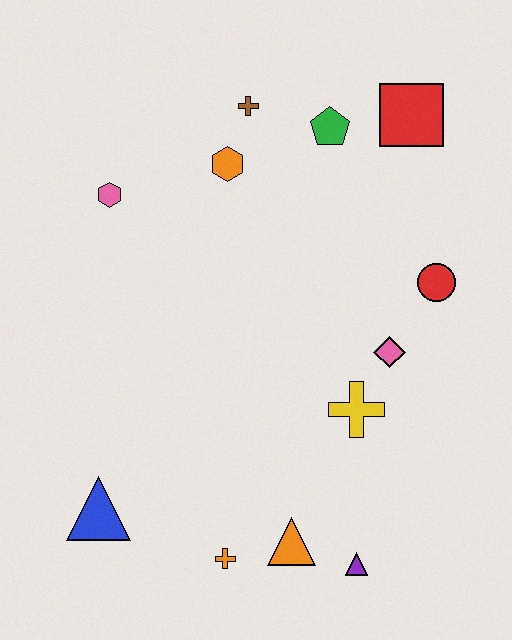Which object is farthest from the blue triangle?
The red square is farthest from the blue triangle.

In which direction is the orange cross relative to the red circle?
The orange cross is below the red circle.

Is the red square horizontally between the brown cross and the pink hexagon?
No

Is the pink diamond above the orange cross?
Yes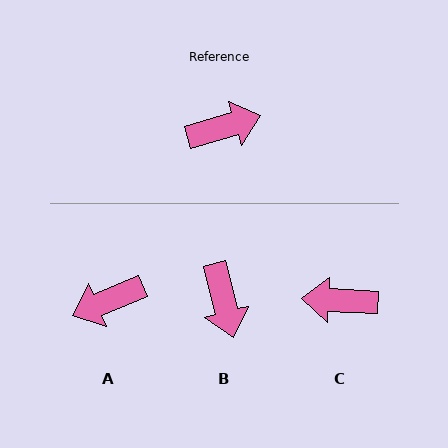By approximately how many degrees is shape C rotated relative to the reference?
Approximately 161 degrees counter-clockwise.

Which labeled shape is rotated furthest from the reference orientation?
A, about 174 degrees away.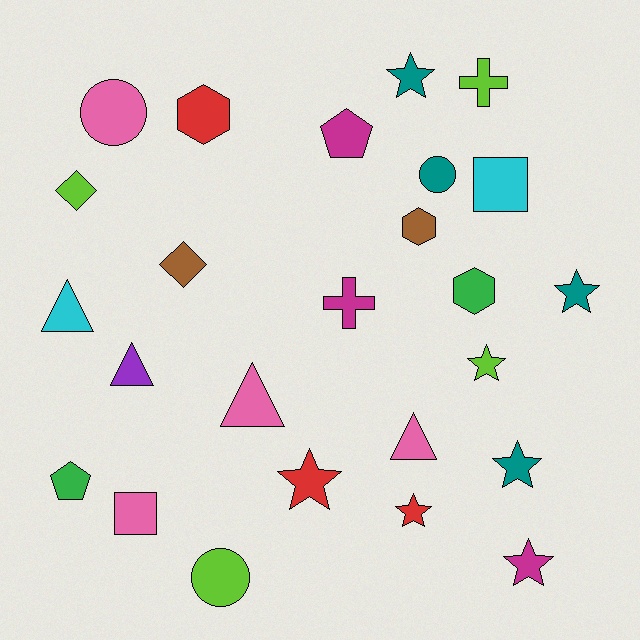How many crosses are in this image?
There are 2 crosses.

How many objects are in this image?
There are 25 objects.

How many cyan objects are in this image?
There are 2 cyan objects.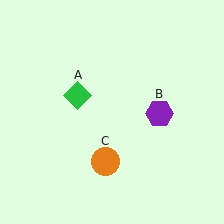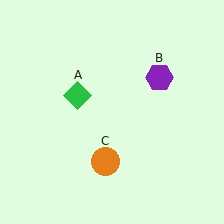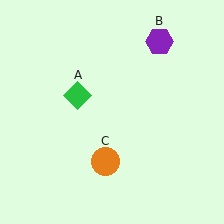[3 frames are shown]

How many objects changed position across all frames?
1 object changed position: purple hexagon (object B).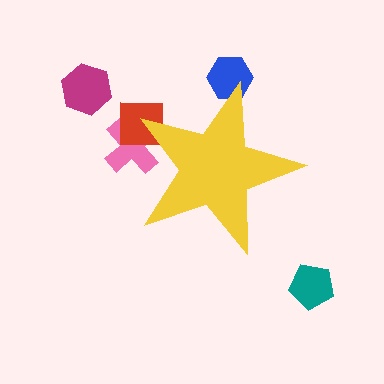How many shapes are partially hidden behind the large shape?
3 shapes are partially hidden.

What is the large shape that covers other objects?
A yellow star.